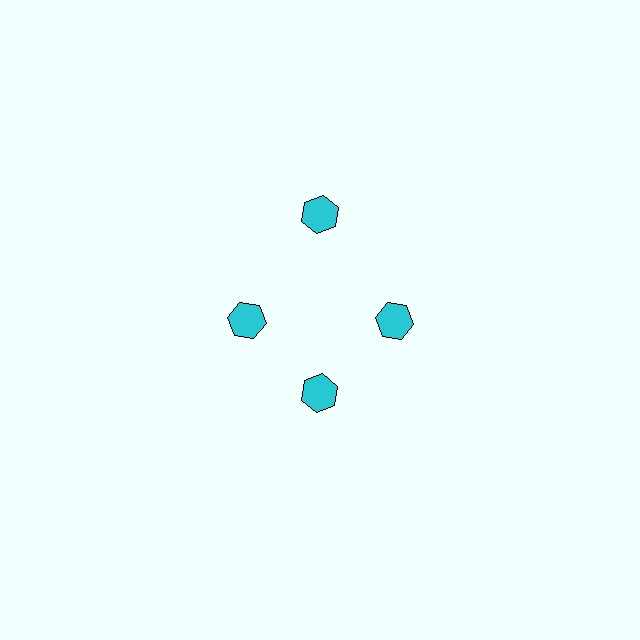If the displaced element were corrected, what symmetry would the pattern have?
It would have 4-fold rotational symmetry — the pattern would map onto itself every 90 degrees.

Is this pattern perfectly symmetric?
No. The 4 cyan hexagons are arranged in a ring, but one element near the 12 o'clock position is pushed outward from the center, breaking the 4-fold rotational symmetry.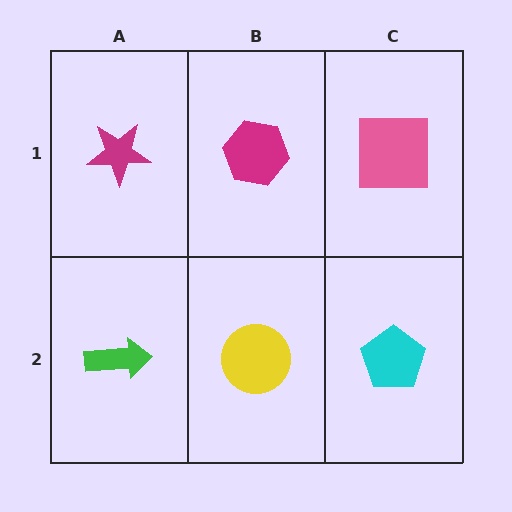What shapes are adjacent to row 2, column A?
A magenta star (row 1, column A), a yellow circle (row 2, column B).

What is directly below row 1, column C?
A cyan pentagon.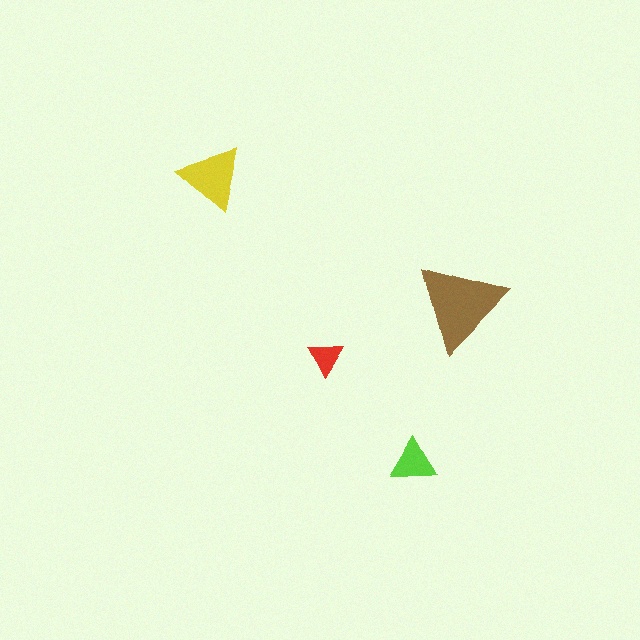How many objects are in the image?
There are 4 objects in the image.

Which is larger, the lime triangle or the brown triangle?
The brown one.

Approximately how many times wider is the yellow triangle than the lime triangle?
About 1.5 times wider.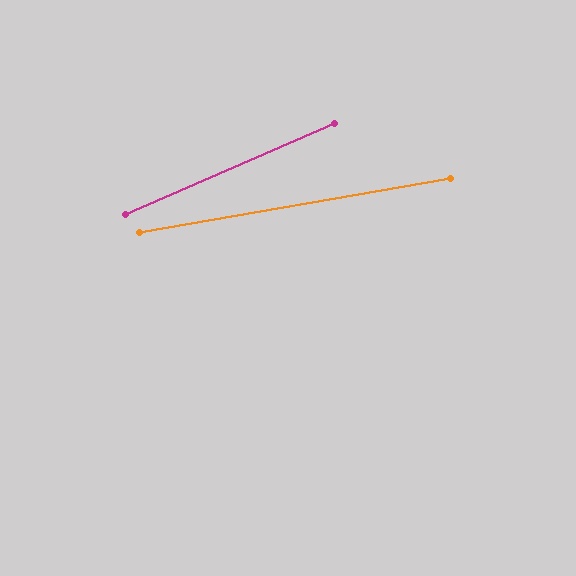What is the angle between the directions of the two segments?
Approximately 14 degrees.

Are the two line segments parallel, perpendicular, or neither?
Neither parallel nor perpendicular — they differ by about 14°.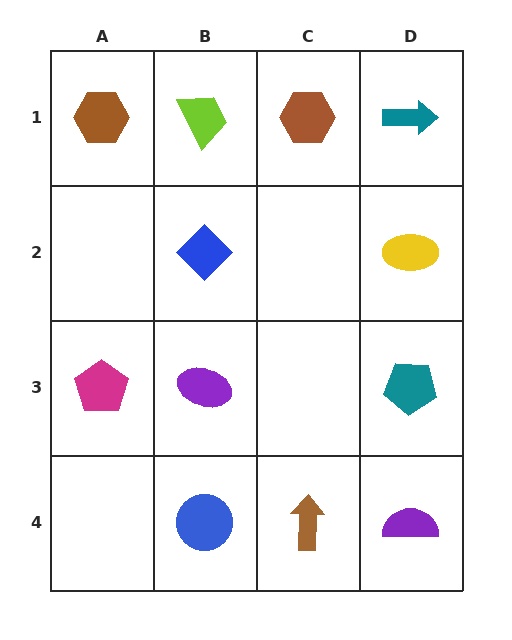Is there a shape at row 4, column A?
No, that cell is empty.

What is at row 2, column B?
A blue diamond.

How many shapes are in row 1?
4 shapes.